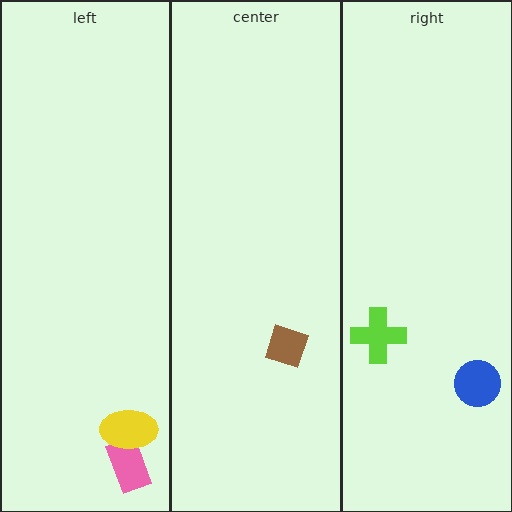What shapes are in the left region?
The pink rectangle, the yellow ellipse.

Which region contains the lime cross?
The right region.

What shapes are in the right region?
The lime cross, the blue circle.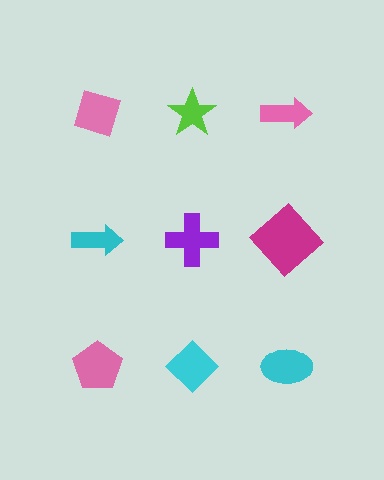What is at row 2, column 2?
A purple cross.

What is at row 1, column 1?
A pink diamond.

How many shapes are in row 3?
3 shapes.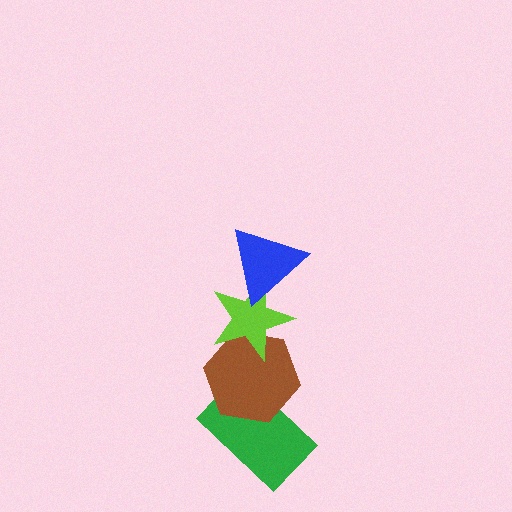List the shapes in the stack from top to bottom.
From top to bottom: the blue triangle, the lime star, the brown hexagon, the green rectangle.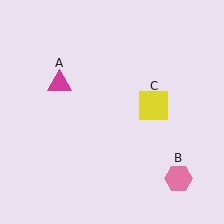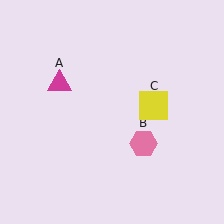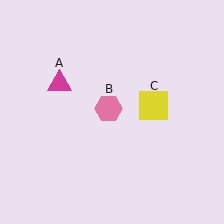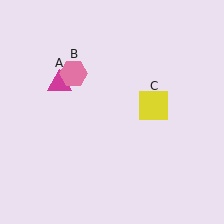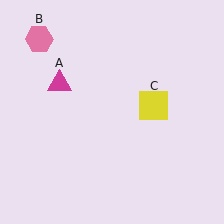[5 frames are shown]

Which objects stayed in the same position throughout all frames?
Magenta triangle (object A) and yellow square (object C) remained stationary.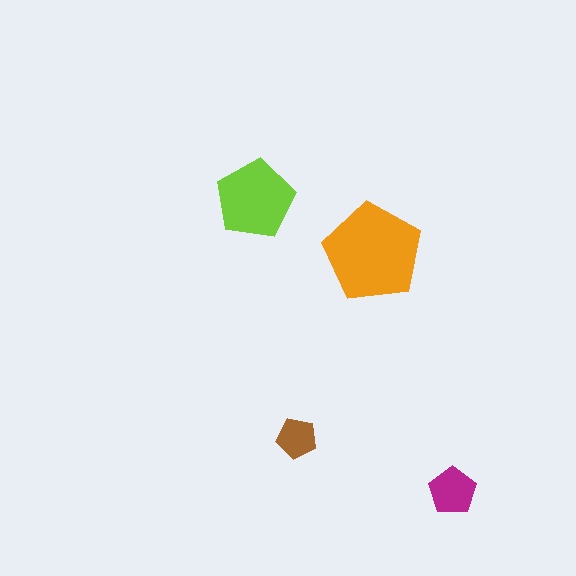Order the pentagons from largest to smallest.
the orange one, the lime one, the magenta one, the brown one.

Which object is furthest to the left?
The lime pentagon is leftmost.